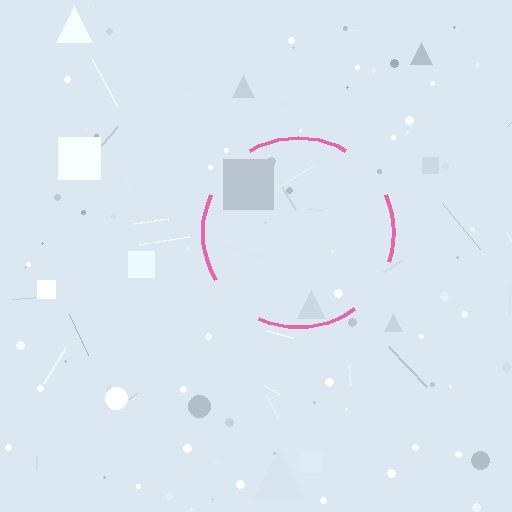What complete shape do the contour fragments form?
The contour fragments form a circle.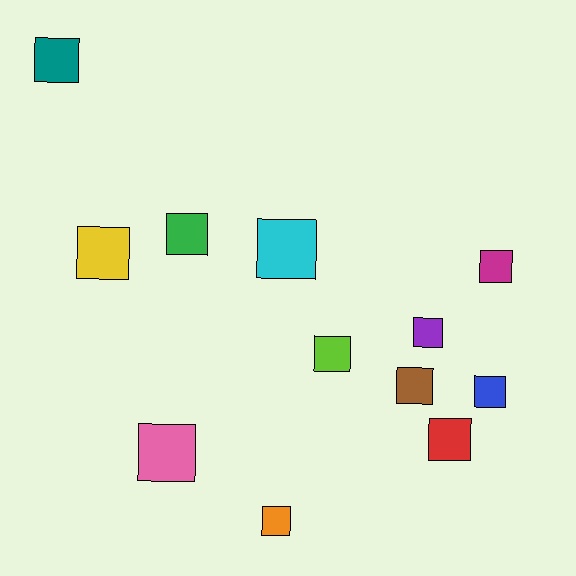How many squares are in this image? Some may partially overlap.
There are 12 squares.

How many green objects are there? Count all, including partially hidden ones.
There is 1 green object.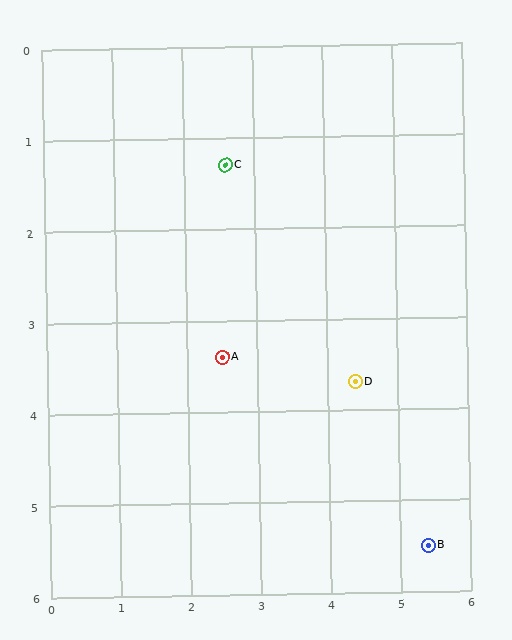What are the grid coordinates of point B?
Point B is at approximately (5.4, 5.5).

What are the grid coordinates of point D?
Point D is at approximately (4.4, 3.7).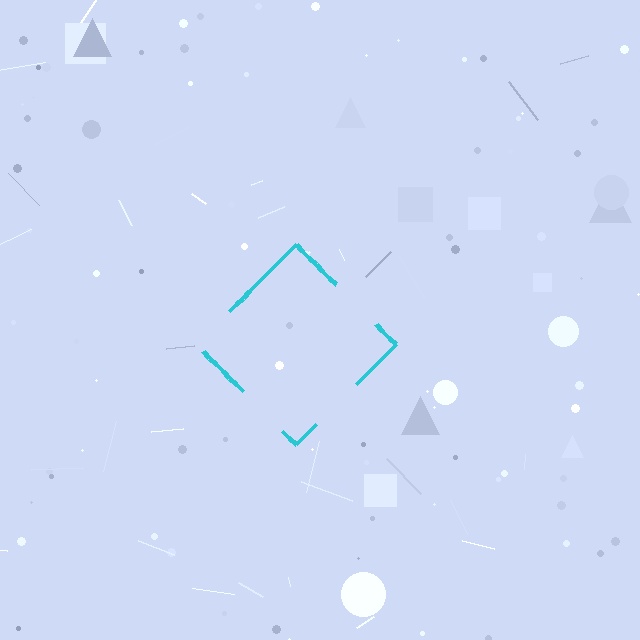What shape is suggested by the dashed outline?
The dashed outline suggests a diamond.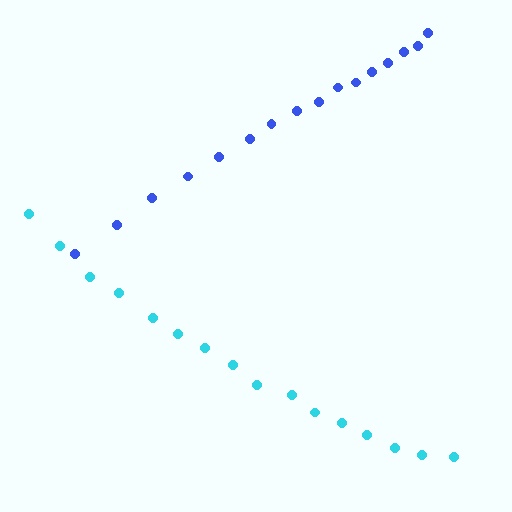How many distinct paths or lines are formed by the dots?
There are 2 distinct paths.